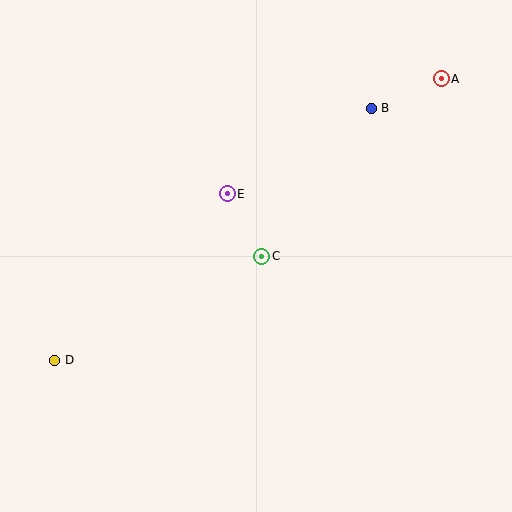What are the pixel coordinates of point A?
Point A is at (441, 79).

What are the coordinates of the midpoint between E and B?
The midpoint between E and B is at (299, 151).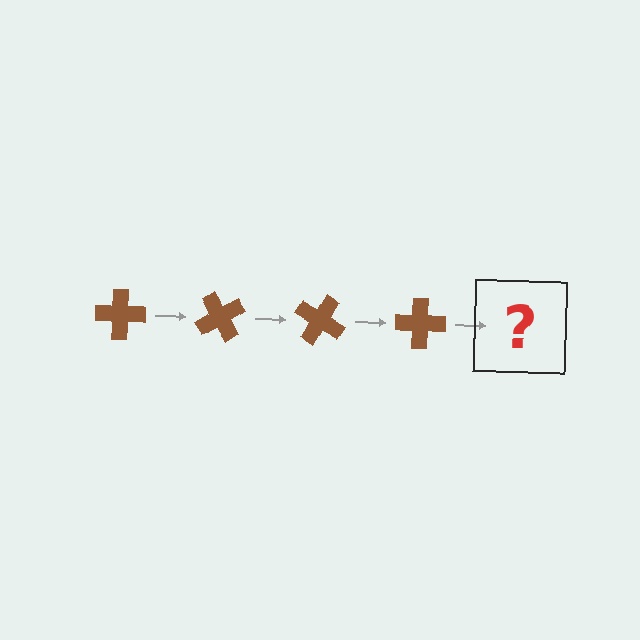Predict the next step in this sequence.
The next step is a brown cross rotated 240 degrees.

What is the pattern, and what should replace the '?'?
The pattern is that the cross rotates 60 degrees each step. The '?' should be a brown cross rotated 240 degrees.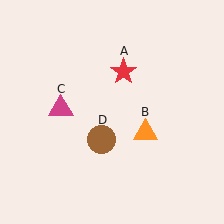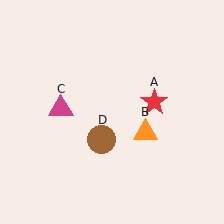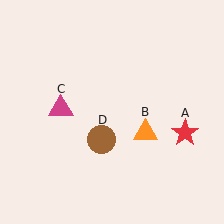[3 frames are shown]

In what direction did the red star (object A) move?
The red star (object A) moved down and to the right.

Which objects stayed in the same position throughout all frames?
Orange triangle (object B) and magenta triangle (object C) and brown circle (object D) remained stationary.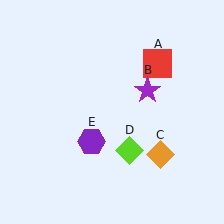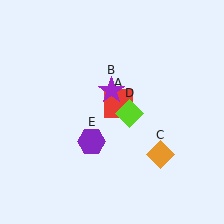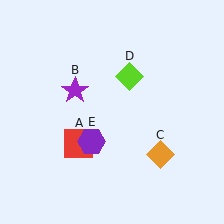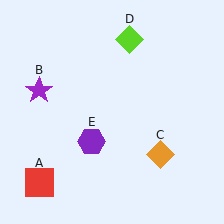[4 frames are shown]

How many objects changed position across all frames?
3 objects changed position: red square (object A), purple star (object B), lime diamond (object D).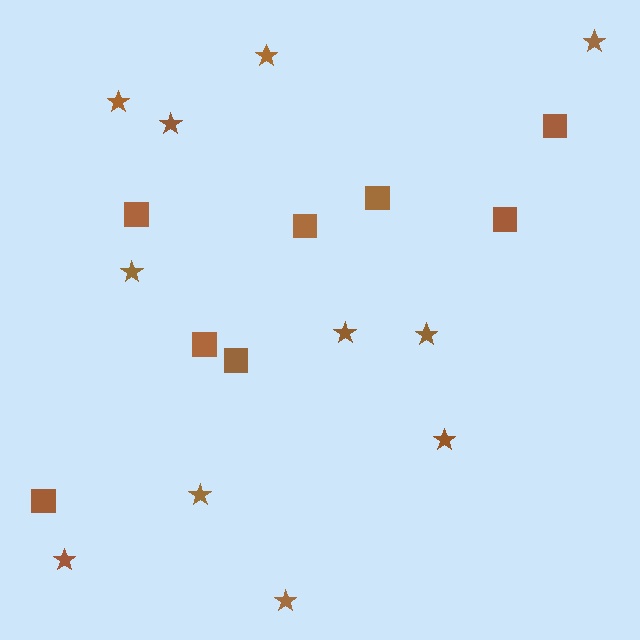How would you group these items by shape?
There are 2 groups: one group of stars (11) and one group of squares (8).